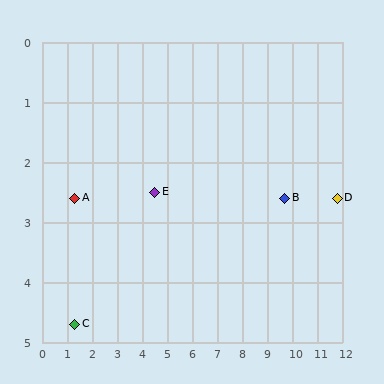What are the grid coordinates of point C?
Point C is at approximately (1.3, 4.7).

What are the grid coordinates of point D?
Point D is at approximately (11.8, 2.6).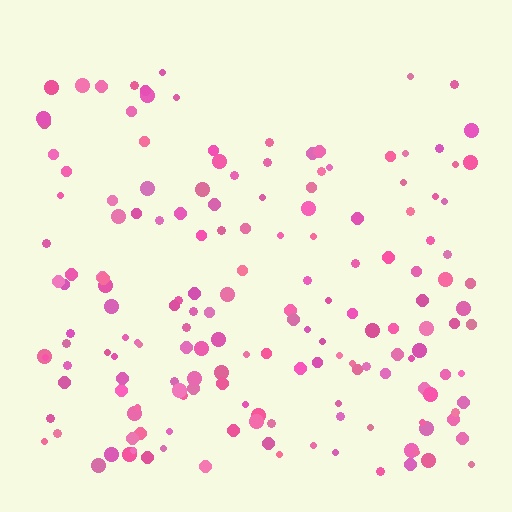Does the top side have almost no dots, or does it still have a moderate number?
Still a moderate number, just noticeably fewer than the bottom.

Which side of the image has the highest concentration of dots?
The bottom.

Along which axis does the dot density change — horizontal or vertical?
Vertical.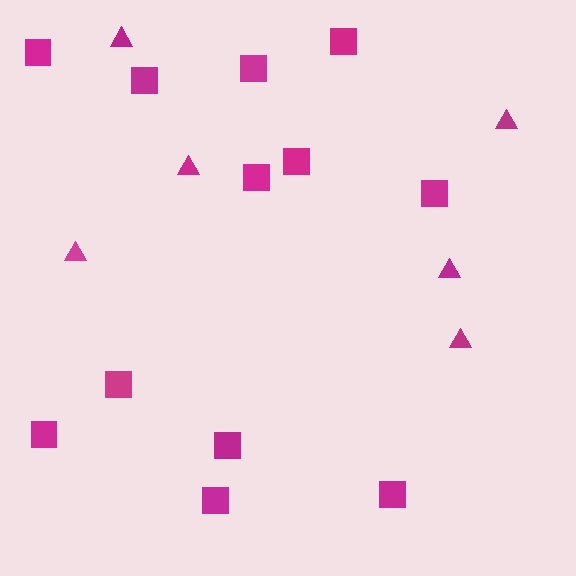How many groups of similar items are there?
There are 2 groups: one group of squares (12) and one group of triangles (6).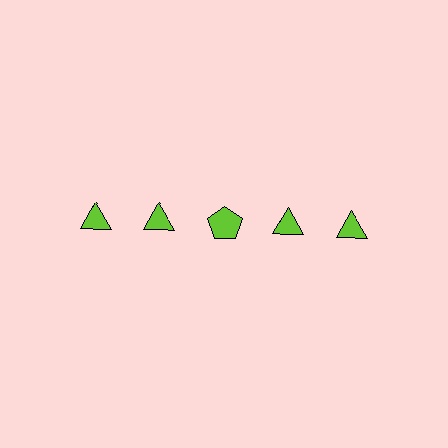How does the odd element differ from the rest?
It has a different shape: pentagon instead of triangle.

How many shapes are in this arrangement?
There are 5 shapes arranged in a grid pattern.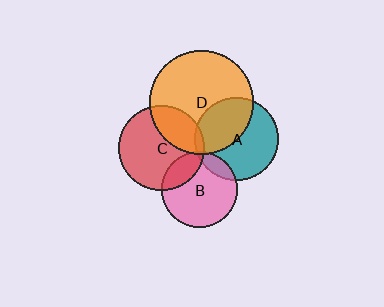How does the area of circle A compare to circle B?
Approximately 1.2 times.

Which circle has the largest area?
Circle D (orange).